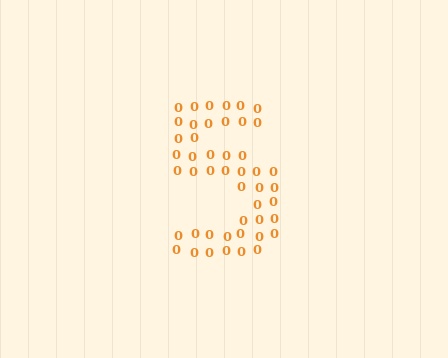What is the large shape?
The large shape is the digit 5.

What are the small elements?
The small elements are digit 0's.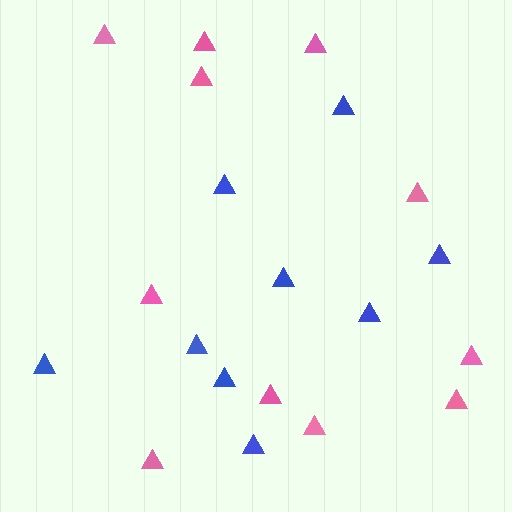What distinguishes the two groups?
There are 2 groups: one group of blue triangles (9) and one group of pink triangles (11).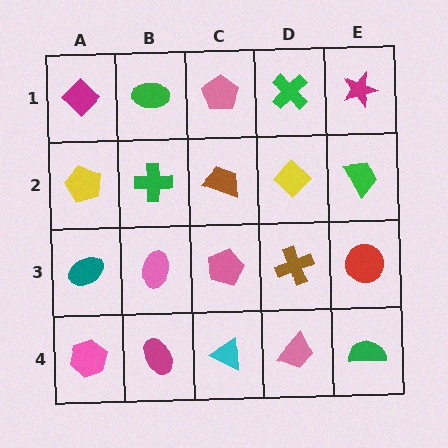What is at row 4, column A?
A pink hexagon.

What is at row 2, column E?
A green trapezoid.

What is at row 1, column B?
A green ellipse.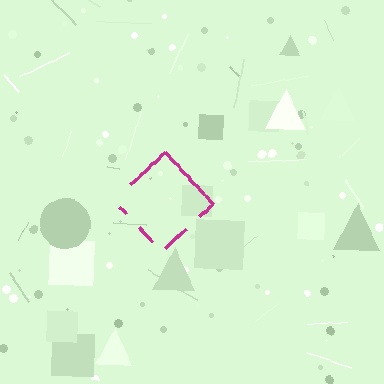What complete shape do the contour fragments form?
The contour fragments form a diamond.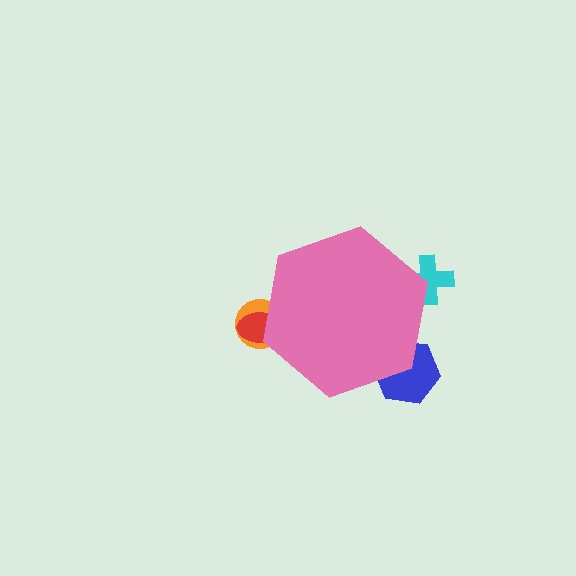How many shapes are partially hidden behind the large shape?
4 shapes are partially hidden.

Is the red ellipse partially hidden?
Yes, the red ellipse is partially hidden behind the pink hexagon.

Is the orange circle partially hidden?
Yes, the orange circle is partially hidden behind the pink hexagon.